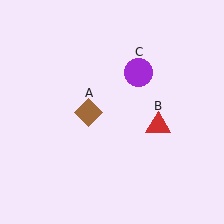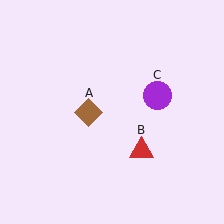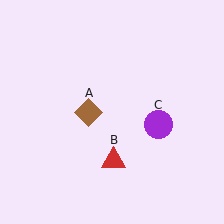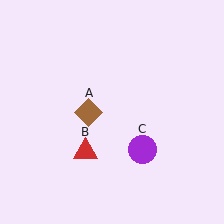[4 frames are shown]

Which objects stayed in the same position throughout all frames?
Brown diamond (object A) remained stationary.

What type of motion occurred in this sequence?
The red triangle (object B), purple circle (object C) rotated clockwise around the center of the scene.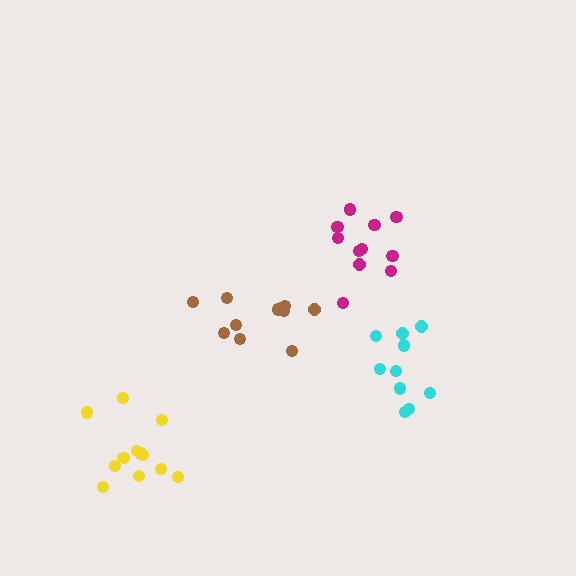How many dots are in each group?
Group 1: 10 dots, Group 2: 11 dots, Group 3: 11 dots, Group 4: 12 dots (44 total).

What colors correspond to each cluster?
The clusters are colored: cyan, brown, magenta, yellow.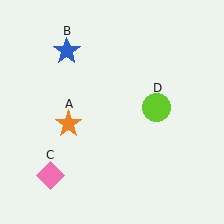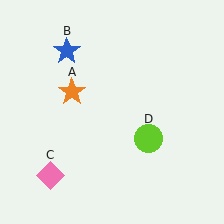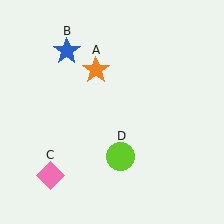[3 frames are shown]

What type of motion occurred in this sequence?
The orange star (object A), lime circle (object D) rotated clockwise around the center of the scene.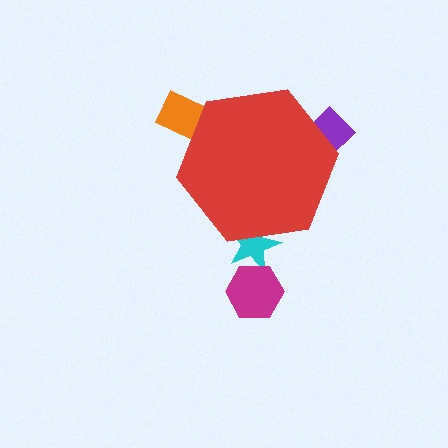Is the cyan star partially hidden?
Yes, the cyan star is partially hidden behind the red hexagon.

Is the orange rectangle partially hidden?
Yes, the orange rectangle is partially hidden behind the red hexagon.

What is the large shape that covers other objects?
A red hexagon.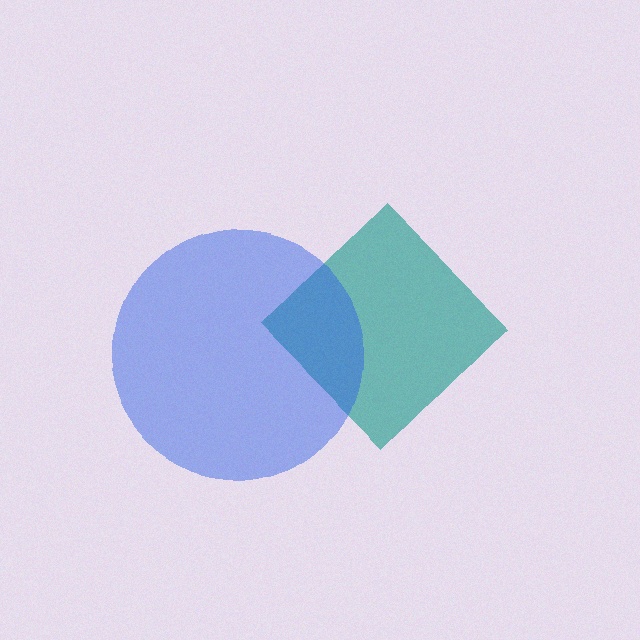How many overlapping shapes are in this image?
There are 2 overlapping shapes in the image.